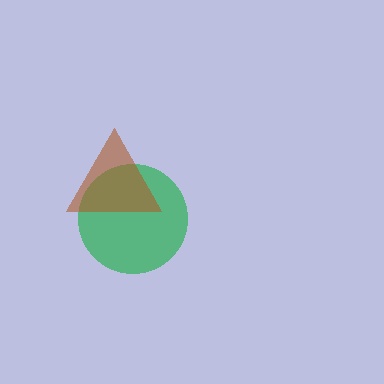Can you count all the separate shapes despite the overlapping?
Yes, there are 2 separate shapes.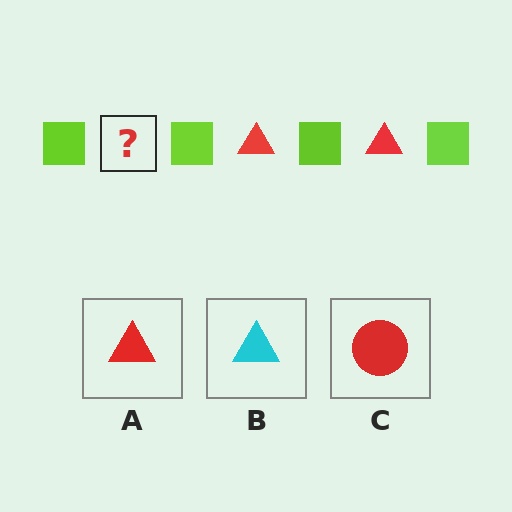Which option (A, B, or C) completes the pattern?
A.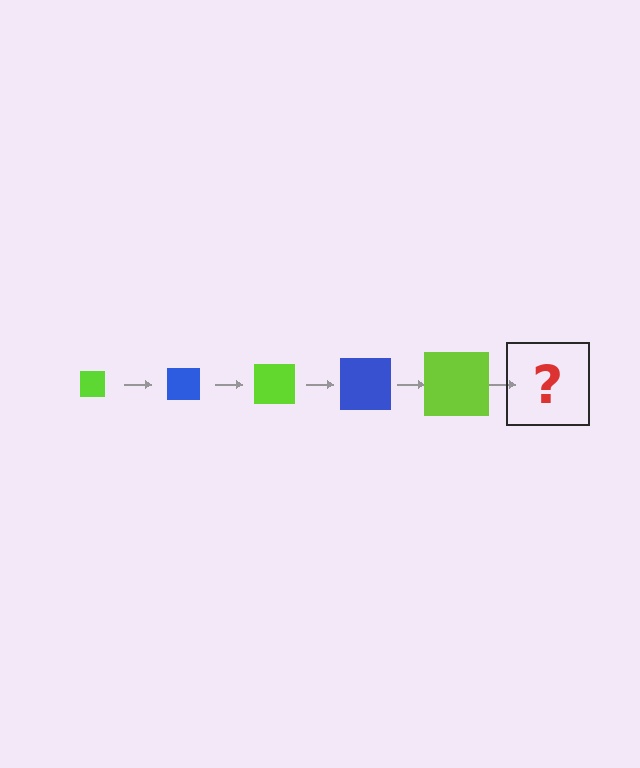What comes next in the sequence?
The next element should be a blue square, larger than the previous one.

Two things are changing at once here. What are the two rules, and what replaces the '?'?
The two rules are that the square grows larger each step and the color cycles through lime and blue. The '?' should be a blue square, larger than the previous one.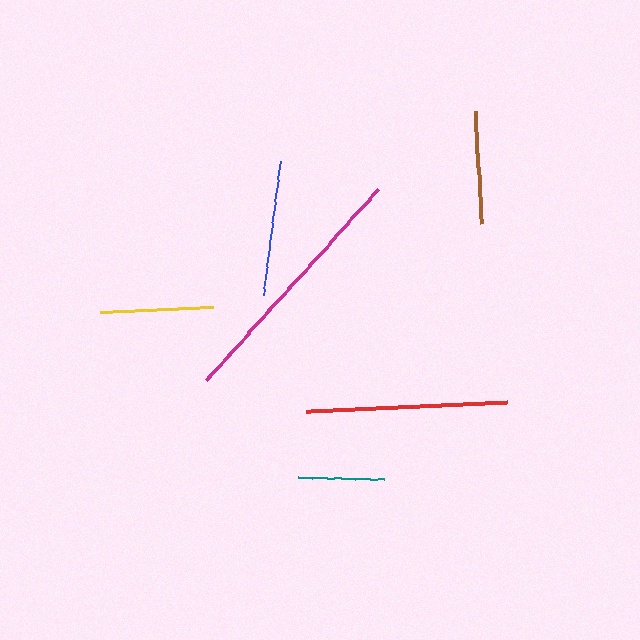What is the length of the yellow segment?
The yellow segment is approximately 113 pixels long.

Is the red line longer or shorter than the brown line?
The red line is longer than the brown line.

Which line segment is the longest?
The magenta line is the longest at approximately 258 pixels.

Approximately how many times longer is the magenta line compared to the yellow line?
The magenta line is approximately 2.3 times the length of the yellow line.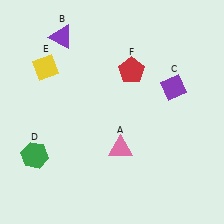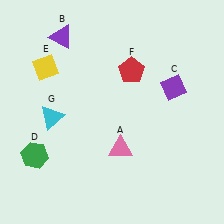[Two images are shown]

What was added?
A cyan triangle (G) was added in Image 2.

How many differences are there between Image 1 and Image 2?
There is 1 difference between the two images.